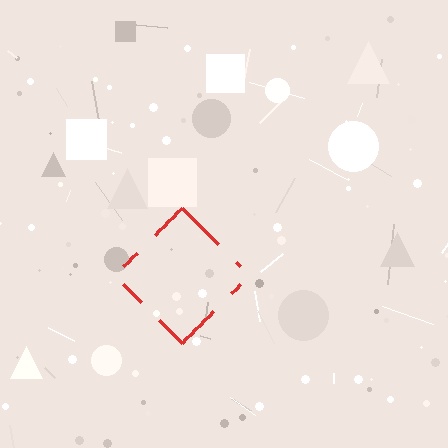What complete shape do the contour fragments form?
The contour fragments form a diamond.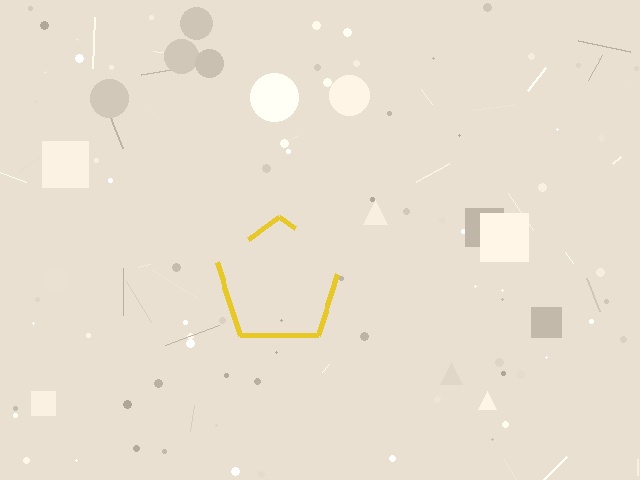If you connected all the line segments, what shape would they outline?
They would outline a pentagon.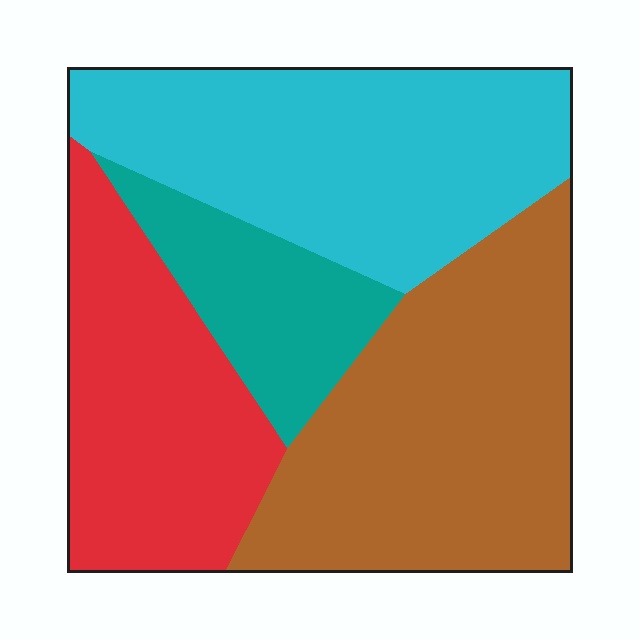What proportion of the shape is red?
Red covers roughly 25% of the shape.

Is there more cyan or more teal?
Cyan.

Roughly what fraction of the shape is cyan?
Cyan covers roughly 30% of the shape.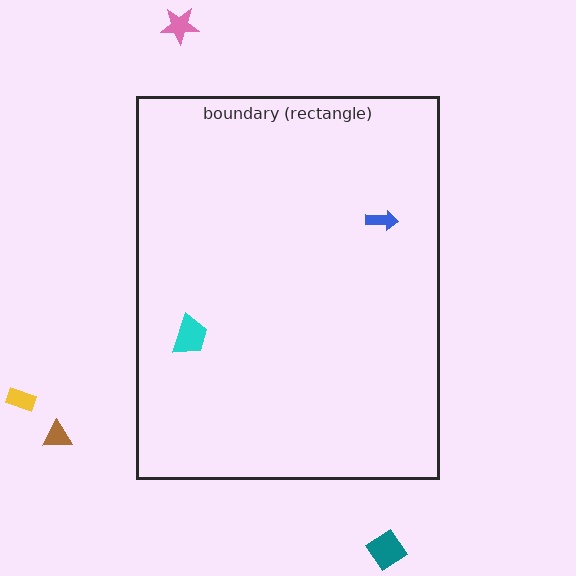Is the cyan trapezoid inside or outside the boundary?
Inside.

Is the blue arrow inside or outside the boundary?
Inside.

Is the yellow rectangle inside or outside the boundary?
Outside.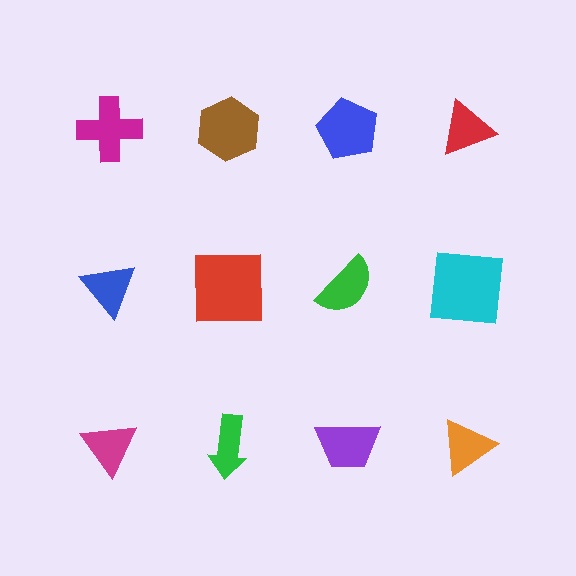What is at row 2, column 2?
A red square.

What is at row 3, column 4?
An orange triangle.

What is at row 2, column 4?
A cyan square.